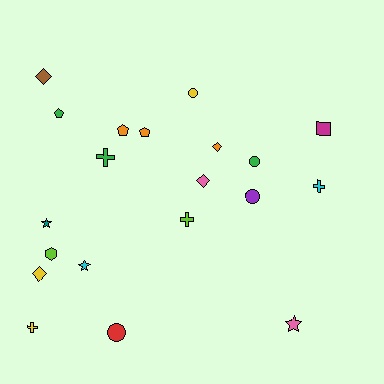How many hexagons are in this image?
There is 1 hexagon.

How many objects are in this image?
There are 20 objects.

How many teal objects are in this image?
There is 1 teal object.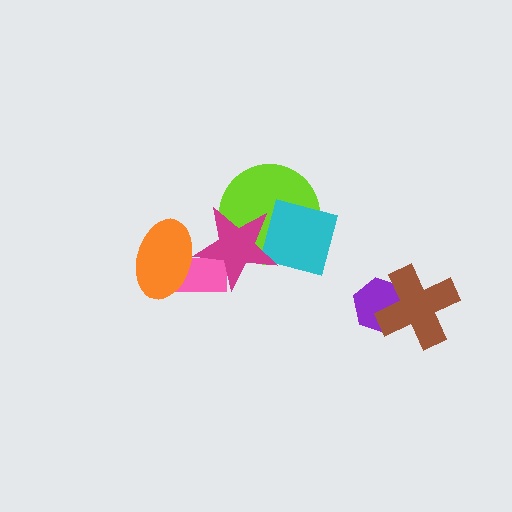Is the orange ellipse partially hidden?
Yes, it is partially covered by another shape.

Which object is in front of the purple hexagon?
The brown cross is in front of the purple hexagon.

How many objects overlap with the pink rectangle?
2 objects overlap with the pink rectangle.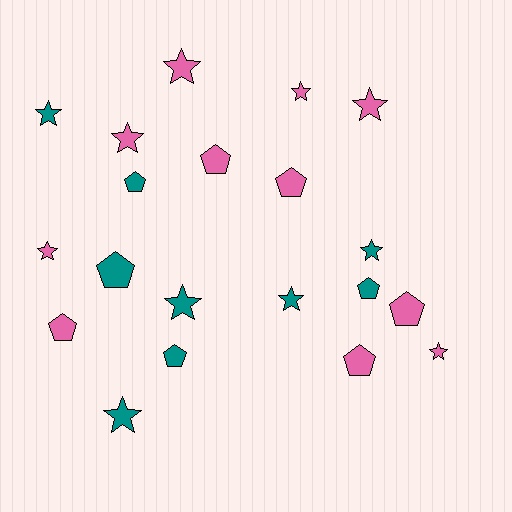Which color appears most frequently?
Pink, with 11 objects.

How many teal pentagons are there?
There are 4 teal pentagons.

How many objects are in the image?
There are 20 objects.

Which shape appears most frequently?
Star, with 11 objects.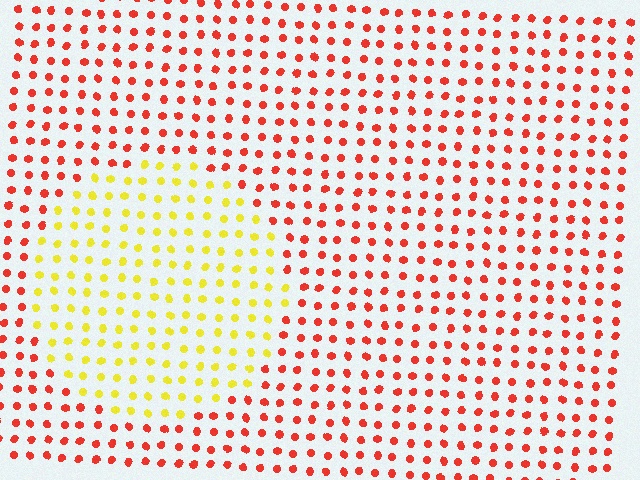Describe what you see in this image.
The image is filled with small red elements in a uniform arrangement. A circle-shaped region is visible where the elements are tinted to a slightly different hue, forming a subtle color boundary.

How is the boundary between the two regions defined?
The boundary is defined purely by a slight shift in hue (about 57 degrees). Spacing, size, and orientation are identical on both sides.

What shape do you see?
I see a circle.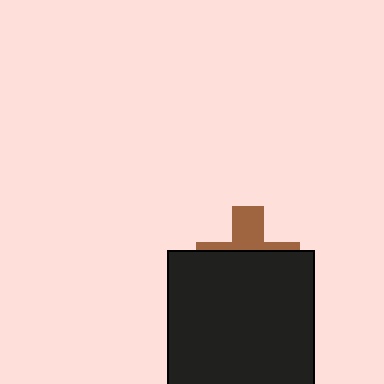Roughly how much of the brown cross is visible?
A small part of it is visible (roughly 35%).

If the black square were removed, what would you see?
You would see the complete brown cross.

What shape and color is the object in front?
The object in front is a black square.